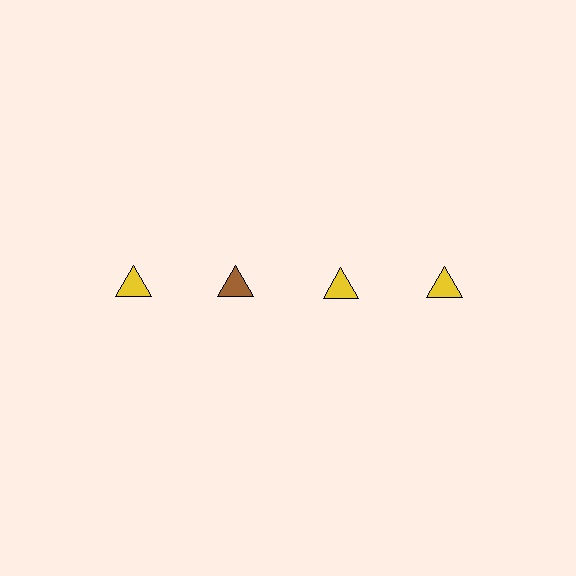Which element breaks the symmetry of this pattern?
The brown triangle in the top row, second from left column breaks the symmetry. All other shapes are yellow triangles.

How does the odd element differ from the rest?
It has a different color: brown instead of yellow.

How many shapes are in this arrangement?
There are 4 shapes arranged in a grid pattern.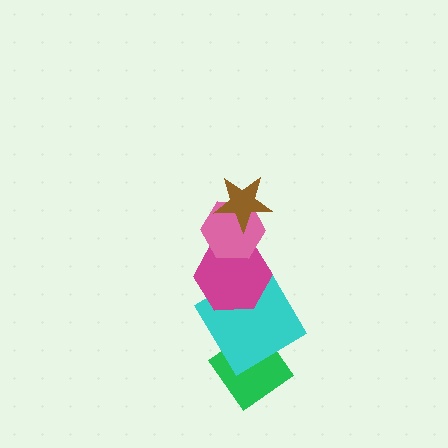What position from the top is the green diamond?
The green diamond is 5th from the top.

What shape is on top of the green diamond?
The cyan diamond is on top of the green diamond.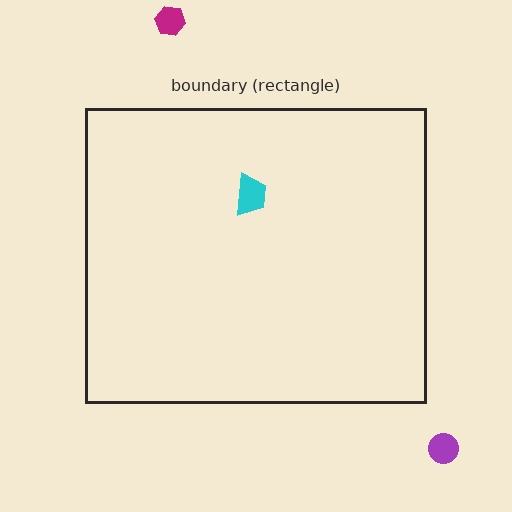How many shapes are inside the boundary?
1 inside, 2 outside.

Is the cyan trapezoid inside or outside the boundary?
Inside.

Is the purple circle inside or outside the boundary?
Outside.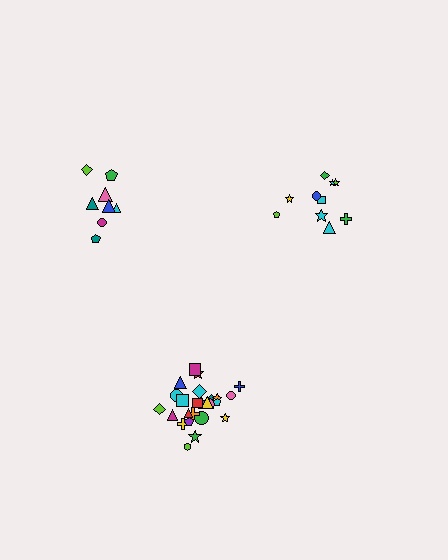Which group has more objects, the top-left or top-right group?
The top-right group.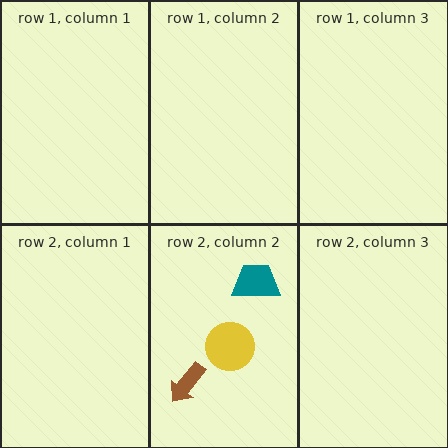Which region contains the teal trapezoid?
The row 2, column 2 region.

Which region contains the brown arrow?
The row 2, column 2 region.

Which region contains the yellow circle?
The row 2, column 2 region.